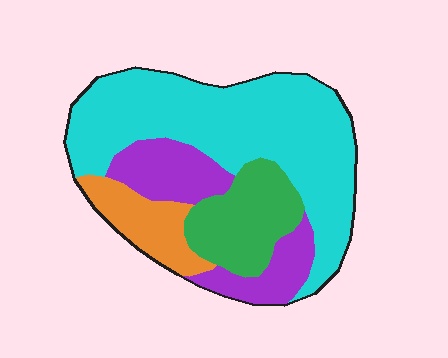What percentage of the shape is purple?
Purple takes up less than a quarter of the shape.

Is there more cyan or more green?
Cyan.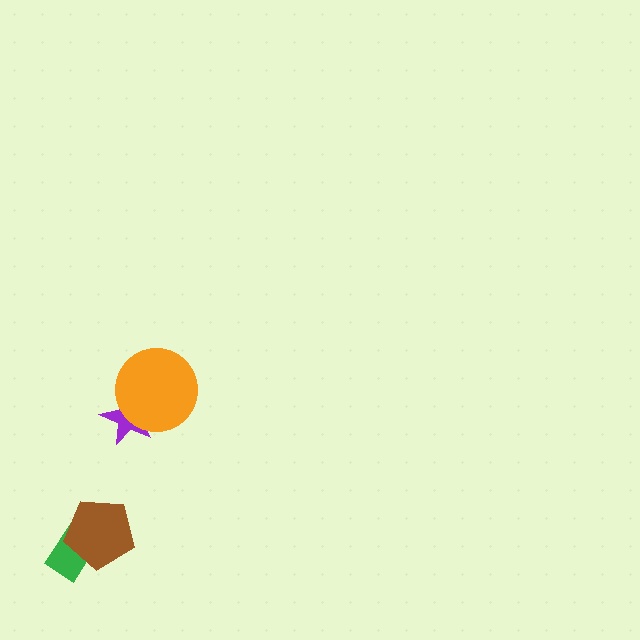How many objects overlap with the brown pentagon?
1 object overlaps with the brown pentagon.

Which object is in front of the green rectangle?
The brown pentagon is in front of the green rectangle.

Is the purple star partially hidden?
Yes, it is partially covered by another shape.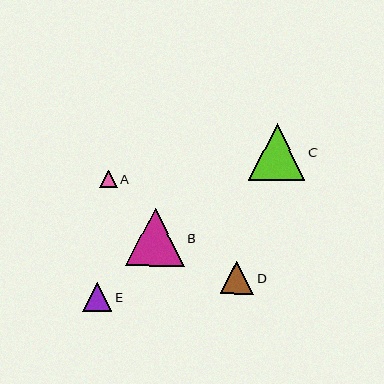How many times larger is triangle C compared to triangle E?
Triangle C is approximately 1.9 times the size of triangle E.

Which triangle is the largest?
Triangle B is the largest with a size of approximately 58 pixels.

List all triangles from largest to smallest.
From largest to smallest: B, C, D, E, A.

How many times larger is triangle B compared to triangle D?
Triangle B is approximately 1.7 times the size of triangle D.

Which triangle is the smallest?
Triangle A is the smallest with a size of approximately 17 pixels.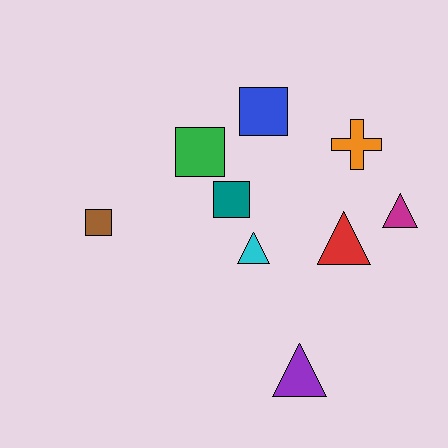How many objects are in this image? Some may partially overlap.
There are 9 objects.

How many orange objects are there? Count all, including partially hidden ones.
There is 1 orange object.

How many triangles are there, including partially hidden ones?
There are 4 triangles.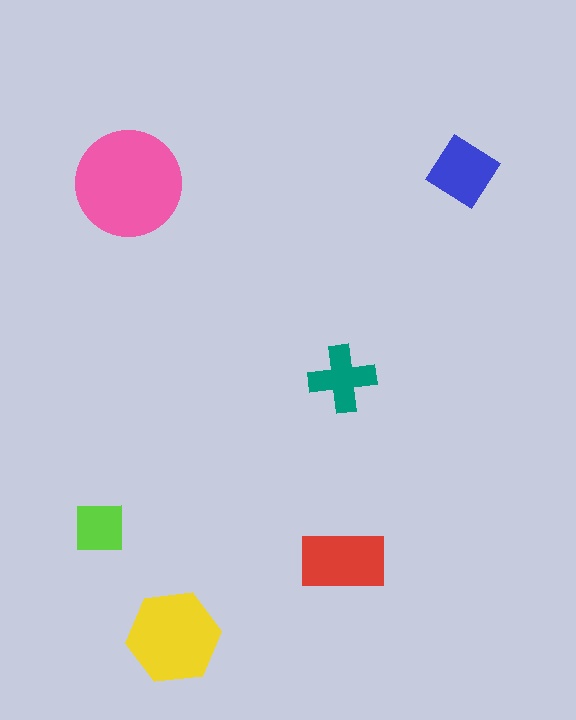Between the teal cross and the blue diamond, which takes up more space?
The blue diamond.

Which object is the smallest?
The lime square.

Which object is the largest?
The pink circle.